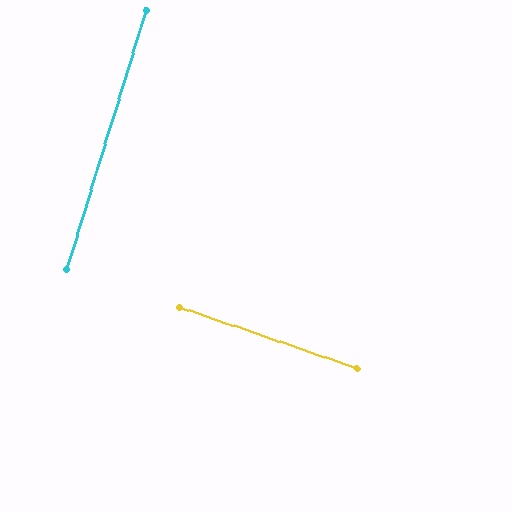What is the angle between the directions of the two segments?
Approximately 88 degrees.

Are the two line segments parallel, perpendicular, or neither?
Perpendicular — they meet at approximately 88°.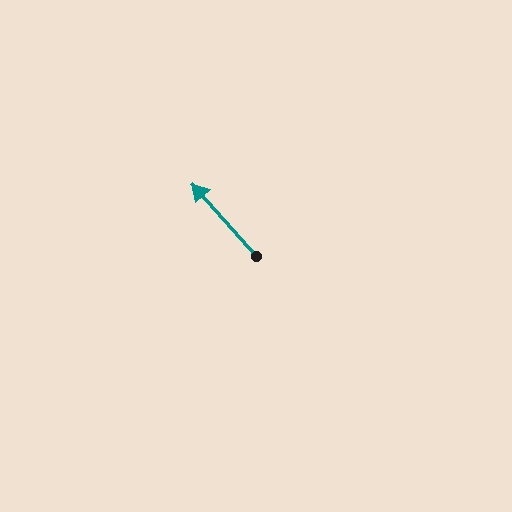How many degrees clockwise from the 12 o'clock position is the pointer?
Approximately 319 degrees.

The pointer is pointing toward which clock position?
Roughly 11 o'clock.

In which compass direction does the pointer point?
Northwest.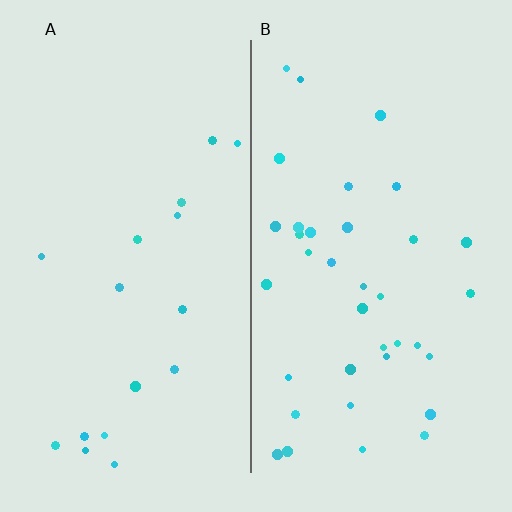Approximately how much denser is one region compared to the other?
Approximately 2.1× — region B over region A.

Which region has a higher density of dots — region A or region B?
B (the right).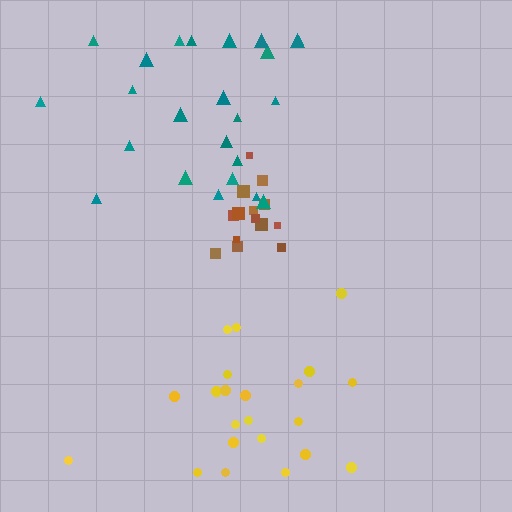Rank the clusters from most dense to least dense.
brown, teal, yellow.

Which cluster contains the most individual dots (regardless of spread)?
Teal (25).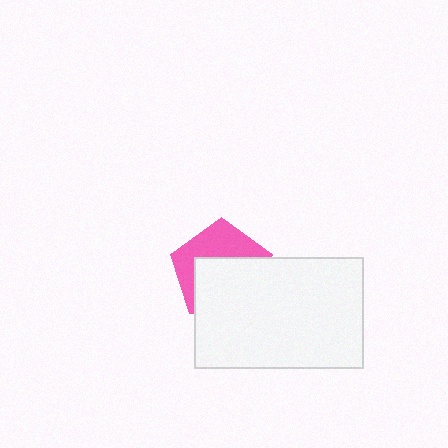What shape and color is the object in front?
The object in front is a white rectangle.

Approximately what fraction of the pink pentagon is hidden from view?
Roughly 56% of the pink pentagon is hidden behind the white rectangle.